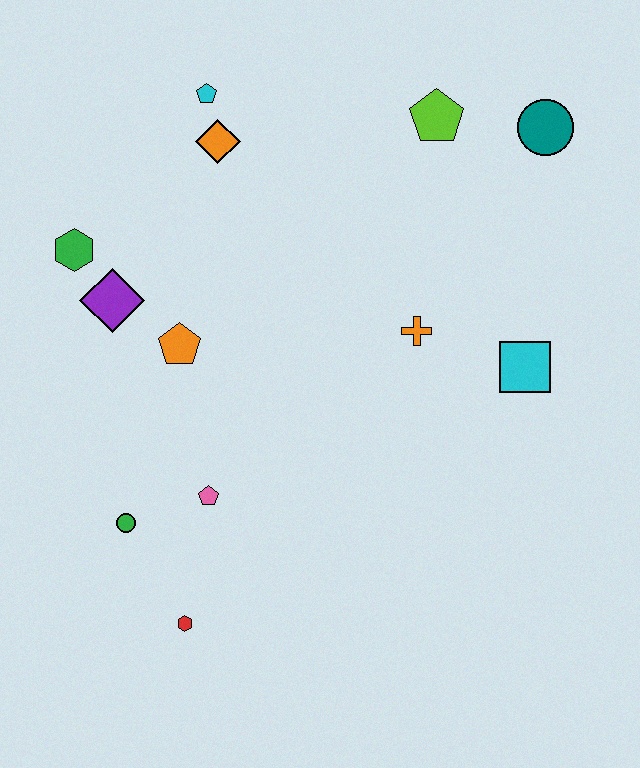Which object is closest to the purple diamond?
The green hexagon is closest to the purple diamond.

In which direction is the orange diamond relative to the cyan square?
The orange diamond is to the left of the cyan square.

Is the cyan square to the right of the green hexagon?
Yes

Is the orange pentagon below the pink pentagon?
No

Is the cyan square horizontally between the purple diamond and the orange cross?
No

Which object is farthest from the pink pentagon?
The teal circle is farthest from the pink pentagon.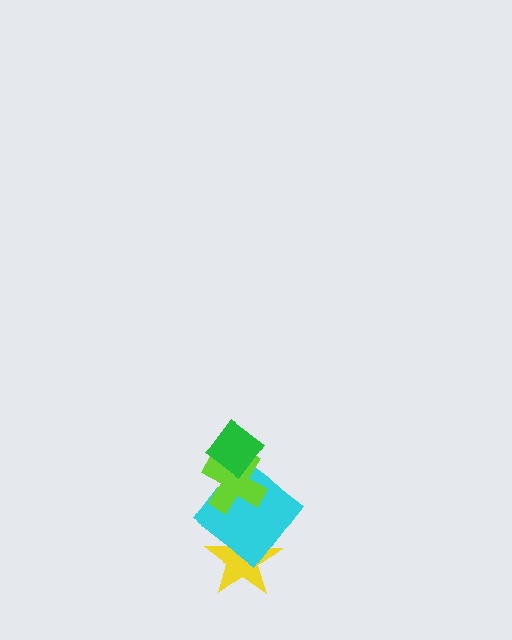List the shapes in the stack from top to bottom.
From top to bottom: the green diamond, the lime cross, the cyan diamond, the yellow star.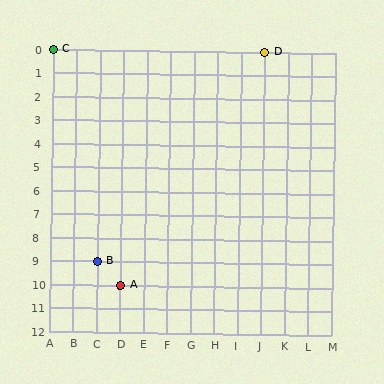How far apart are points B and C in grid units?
Points B and C are 2 columns and 9 rows apart (about 9.2 grid units diagonally).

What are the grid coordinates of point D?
Point D is at grid coordinates (J, 0).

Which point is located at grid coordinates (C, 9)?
Point B is at (C, 9).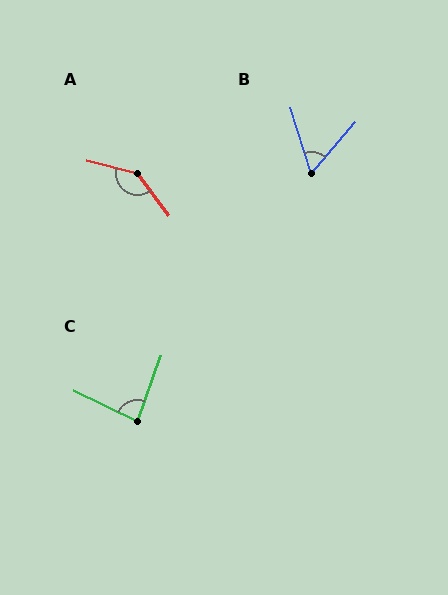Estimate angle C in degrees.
Approximately 84 degrees.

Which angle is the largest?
A, at approximately 142 degrees.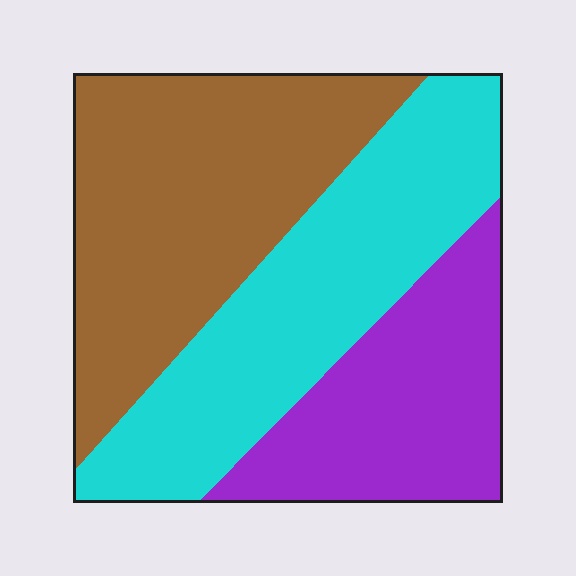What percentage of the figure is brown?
Brown covers about 40% of the figure.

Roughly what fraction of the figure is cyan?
Cyan covers 36% of the figure.